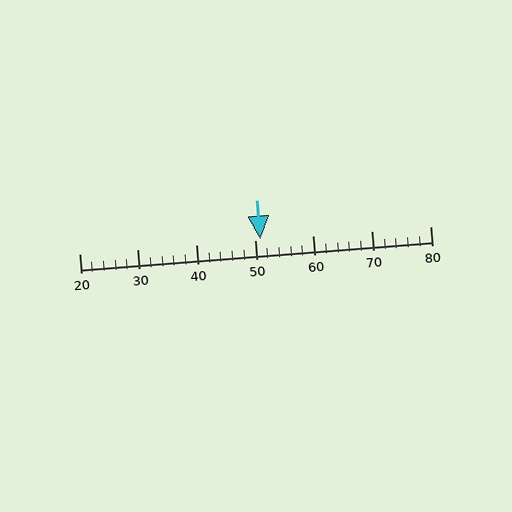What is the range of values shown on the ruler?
The ruler shows values from 20 to 80.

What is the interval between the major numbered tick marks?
The major tick marks are spaced 10 units apart.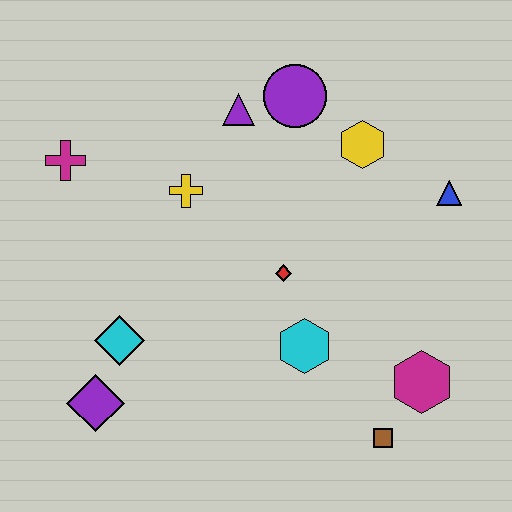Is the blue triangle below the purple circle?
Yes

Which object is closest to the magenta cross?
The yellow cross is closest to the magenta cross.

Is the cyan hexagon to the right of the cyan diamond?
Yes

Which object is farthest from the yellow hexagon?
The purple diamond is farthest from the yellow hexagon.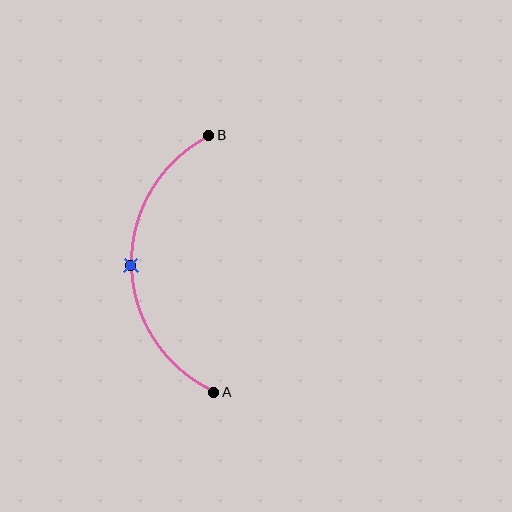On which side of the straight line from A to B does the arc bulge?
The arc bulges to the left of the straight line connecting A and B.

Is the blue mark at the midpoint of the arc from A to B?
Yes. The blue mark lies on the arc at equal arc-length from both A and B — it is the arc midpoint.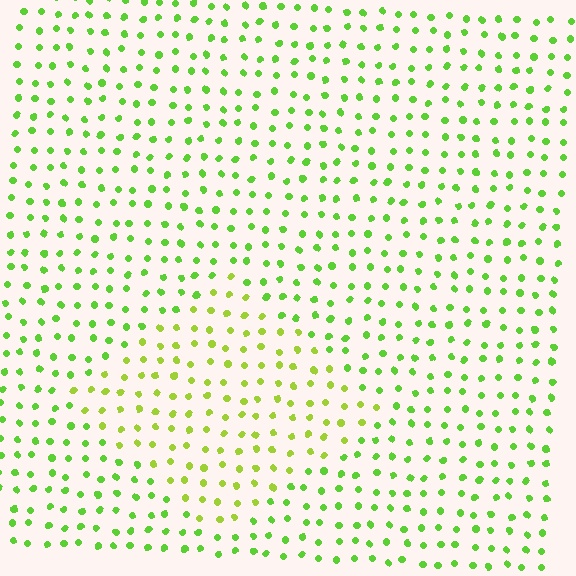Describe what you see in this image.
The image is filled with small lime elements in a uniform arrangement. A diamond-shaped region is visible where the elements are tinted to a slightly different hue, forming a subtle color boundary.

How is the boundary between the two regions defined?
The boundary is defined purely by a slight shift in hue (about 26 degrees). Spacing, size, and orientation are identical on both sides.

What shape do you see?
I see a diamond.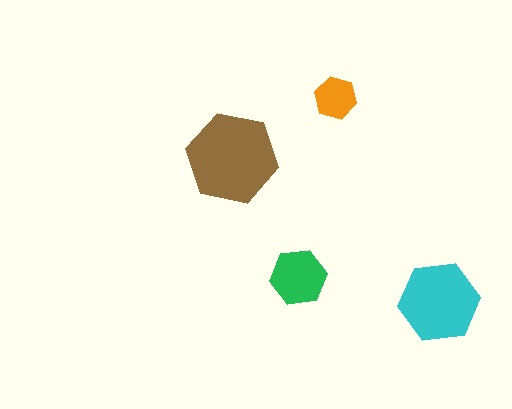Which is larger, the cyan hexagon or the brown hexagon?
The brown one.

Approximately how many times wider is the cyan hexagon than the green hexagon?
About 1.5 times wider.